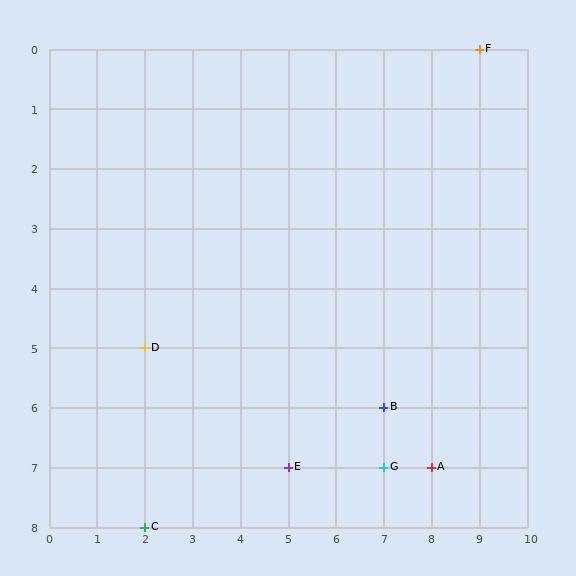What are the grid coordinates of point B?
Point B is at grid coordinates (7, 6).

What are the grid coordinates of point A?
Point A is at grid coordinates (8, 7).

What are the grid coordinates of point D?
Point D is at grid coordinates (2, 5).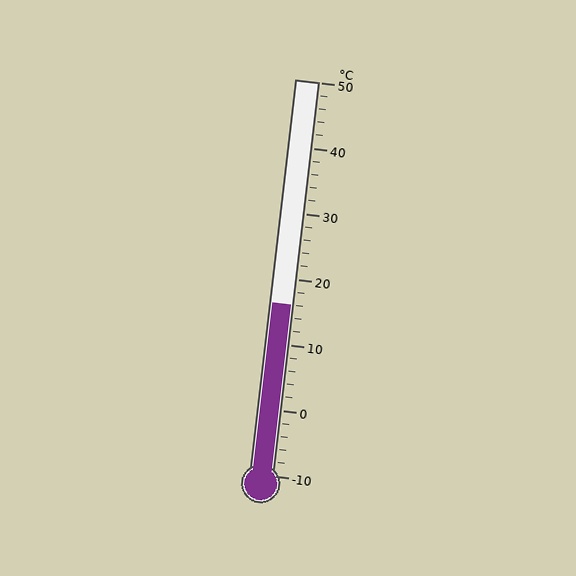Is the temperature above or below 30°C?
The temperature is below 30°C.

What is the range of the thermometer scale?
The thermometer scale ranges from -10°C to 50°C.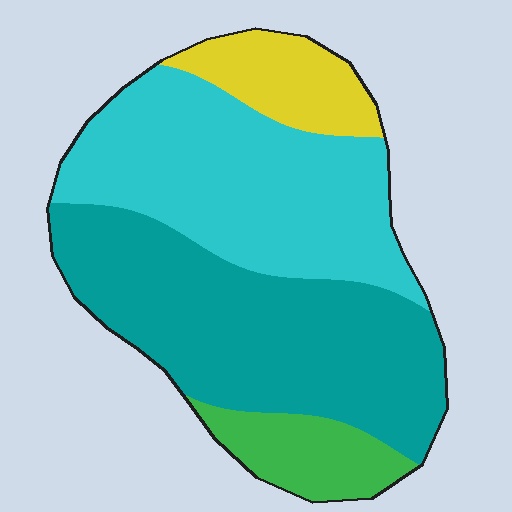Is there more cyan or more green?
Cyan.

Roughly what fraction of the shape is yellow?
Yellow takes up less than a sixth of the shape.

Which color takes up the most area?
Teal, at roughly 40%.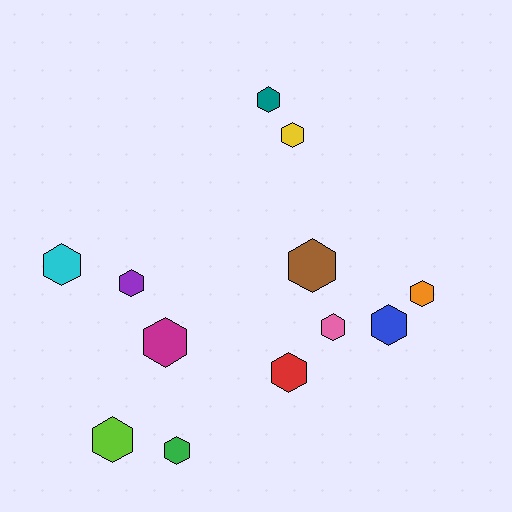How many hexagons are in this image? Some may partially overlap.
There are 12 hexagons.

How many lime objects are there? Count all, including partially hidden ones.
There is 1 lime object.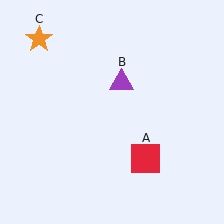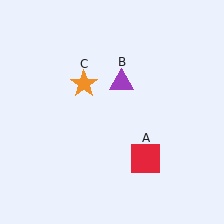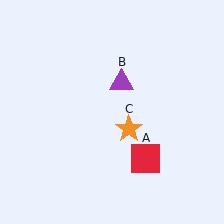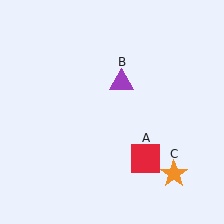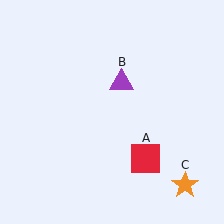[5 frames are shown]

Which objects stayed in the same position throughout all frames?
Red square (object A) and purple triangle (object B) remained stationary.